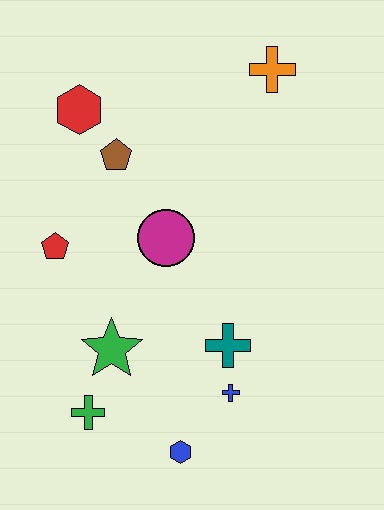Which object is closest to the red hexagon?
The brown pentagon is closest to the red hexagon.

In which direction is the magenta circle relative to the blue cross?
The magenta circle is above the blue cross.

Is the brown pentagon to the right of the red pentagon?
Yes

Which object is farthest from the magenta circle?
The blue hexagon is farthest from the magenta circle.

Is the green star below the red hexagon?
Yes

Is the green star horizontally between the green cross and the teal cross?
Yes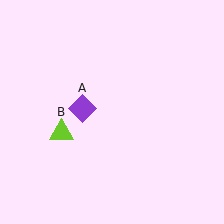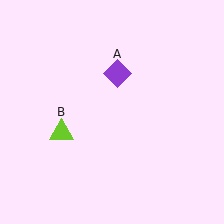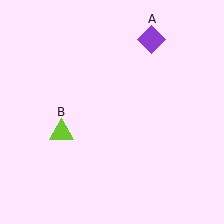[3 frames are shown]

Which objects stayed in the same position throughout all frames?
Lime triangle (object B) remained stationary.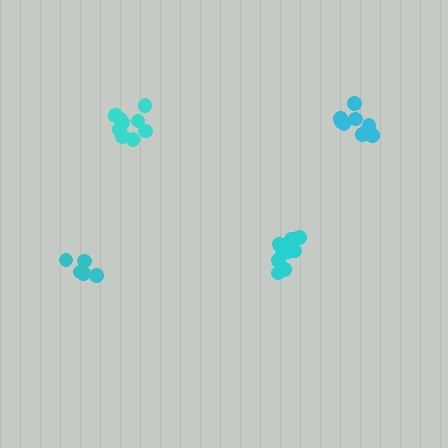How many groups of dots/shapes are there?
There are 4 groups.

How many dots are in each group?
Group 1: 10 dots, Group 2: 9 dots, Group 3: 5 dots, Group 4: 9 dots (33 total).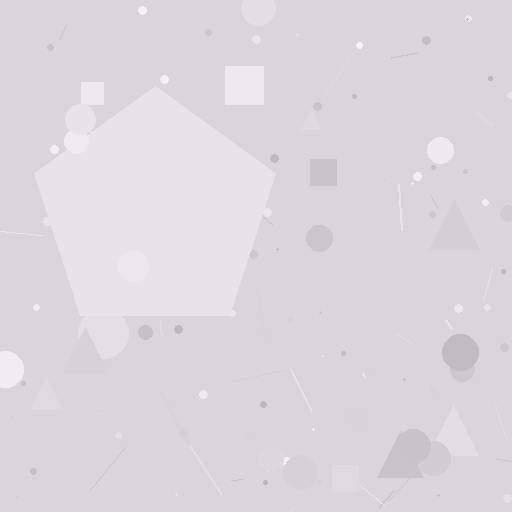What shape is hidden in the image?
A pentagon is hidden in the image.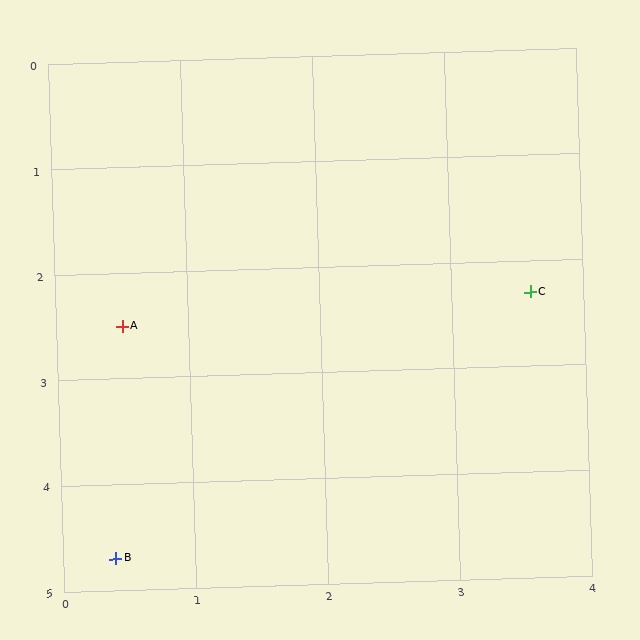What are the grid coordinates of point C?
Point C is at approximately (3.6, 2.3).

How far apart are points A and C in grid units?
Points A and C are about 3.1 grid units apart.